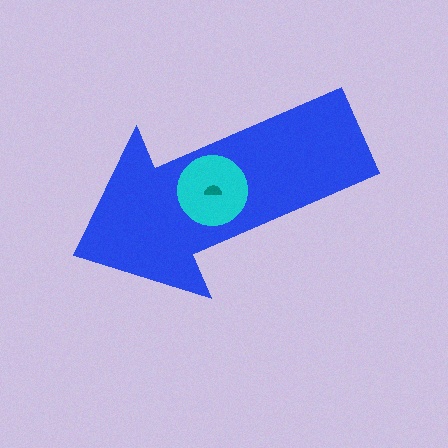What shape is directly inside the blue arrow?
The cyan circle.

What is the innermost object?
The teal semicircle.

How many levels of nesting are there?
3.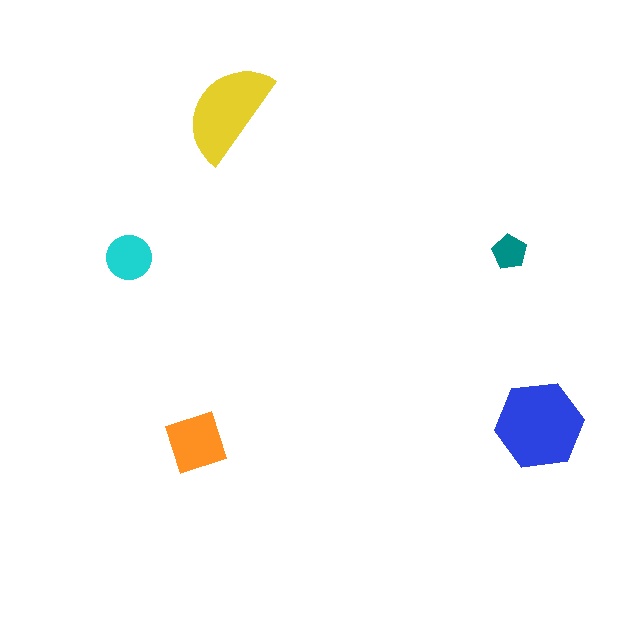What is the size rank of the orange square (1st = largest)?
3rd.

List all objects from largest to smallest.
The blue hexagon, the yellow semicircle, the orange square, the cyan circle, the teal pentagon.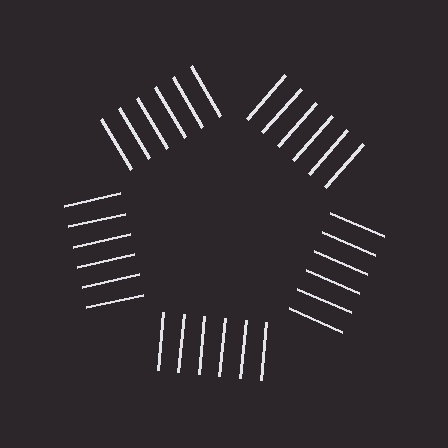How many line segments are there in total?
30 — 6 along each of the 5 edges.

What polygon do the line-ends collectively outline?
An illusory pentagon — the line segments terminate on its edges but no continuous stroke is drawn.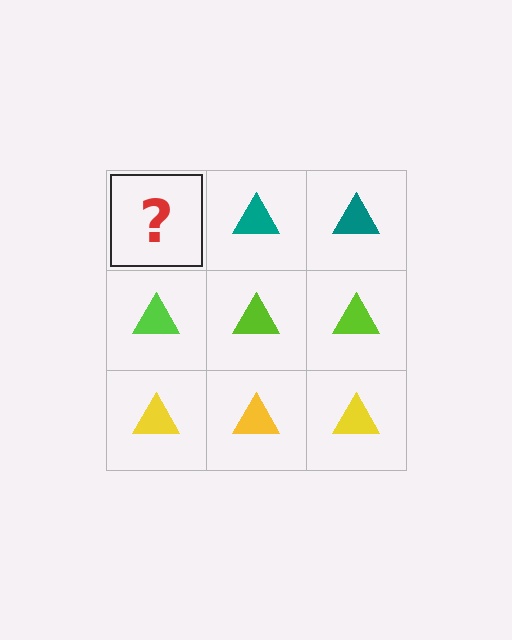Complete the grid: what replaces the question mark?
The question mark should be replaced with a teal triangle.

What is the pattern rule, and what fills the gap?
The rule is that each row has a consistent color. The gap should be filled with a teal triangle.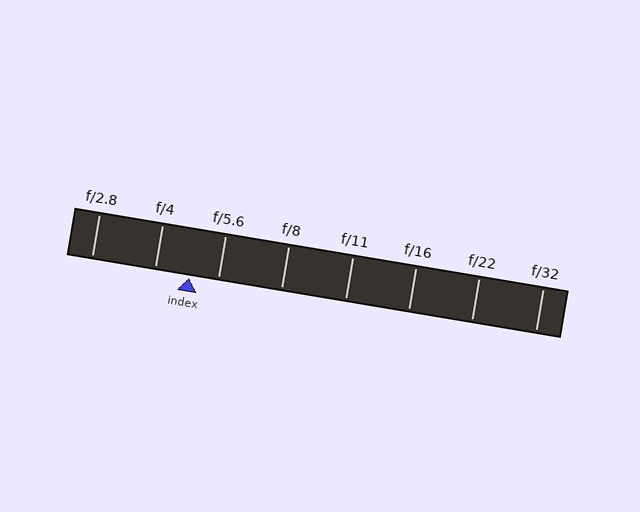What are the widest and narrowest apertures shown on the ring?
The widest aperture shown is f/2.8 and the narrowest is f/32.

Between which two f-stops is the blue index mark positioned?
The index mark is between f/4 and f/5.6.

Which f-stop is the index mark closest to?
The index mark is closest to f/5.6.